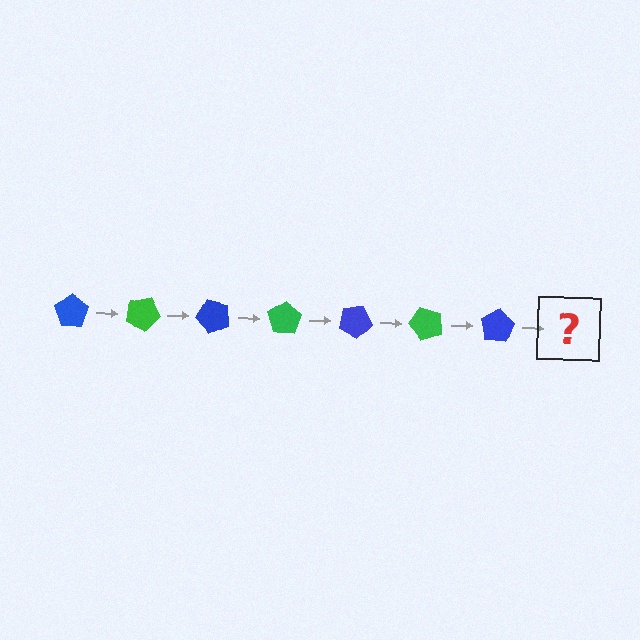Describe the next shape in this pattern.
It should be a green pentagon, rotated 175 degrees from the start.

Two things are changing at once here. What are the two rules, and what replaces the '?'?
The two rules are that it rotates 25 degrees each step and the color cycles through blue and green. The '?' should be a green pentagon, rotated 175 degrees from the start.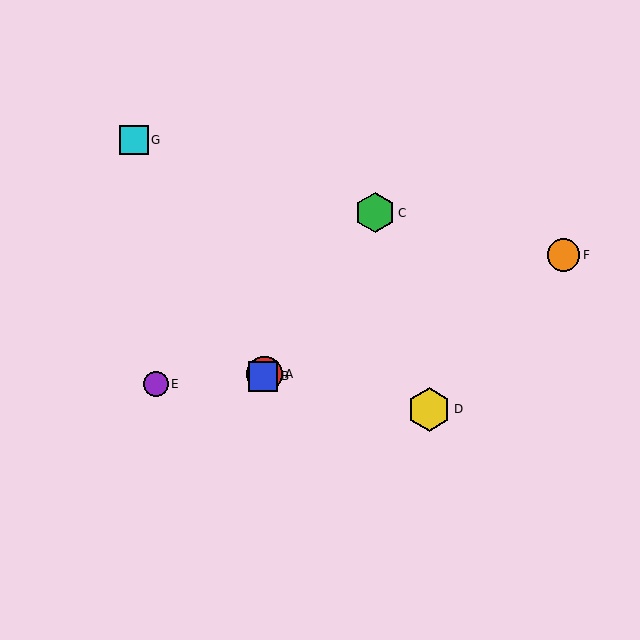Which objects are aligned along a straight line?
Objects A, B, C are aligned along a straight line.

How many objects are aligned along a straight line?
3 objects (A, B, C) are aligned along a straight line.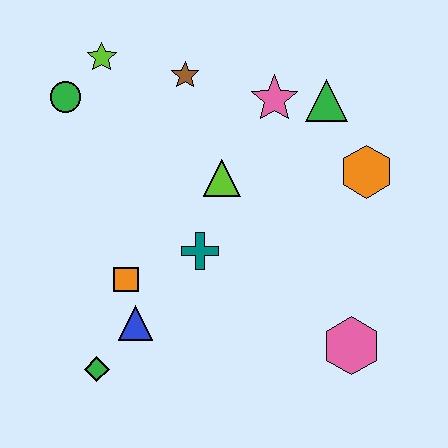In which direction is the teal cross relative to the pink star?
The teal cross is below the pink star.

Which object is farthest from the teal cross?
The lime star is farthest from the teal cross.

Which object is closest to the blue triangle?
The orange square is closest to the blue triangle.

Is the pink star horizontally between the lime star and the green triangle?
Yes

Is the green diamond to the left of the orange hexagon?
Yes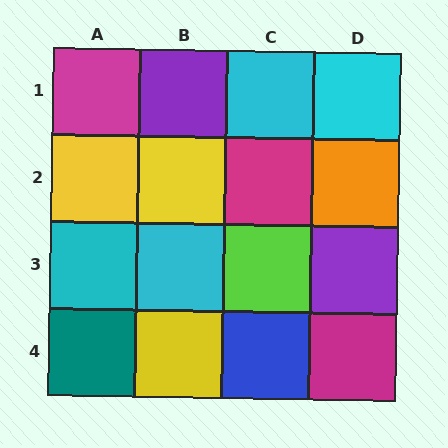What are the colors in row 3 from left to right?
Cyan, cyan, lime, purple.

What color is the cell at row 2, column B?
Yellow.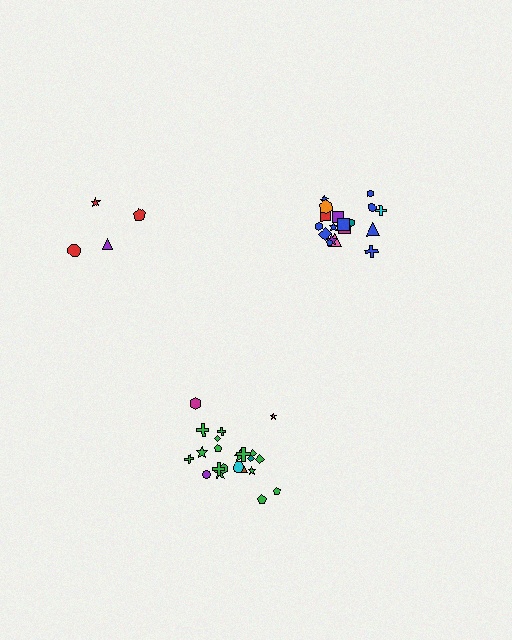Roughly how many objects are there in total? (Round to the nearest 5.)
Roughly 45 objects in total.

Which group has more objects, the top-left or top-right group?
The top-right group.